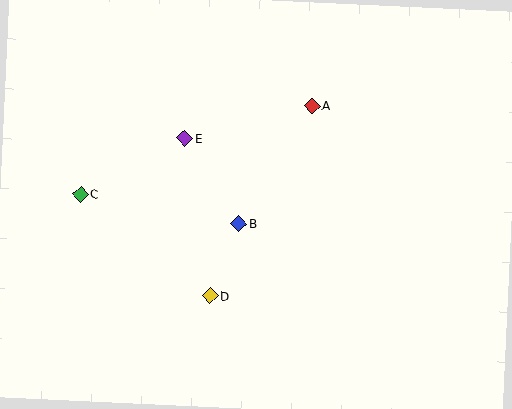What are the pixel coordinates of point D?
Point D is at (210, 296).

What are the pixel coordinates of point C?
Point C is at (80, 194).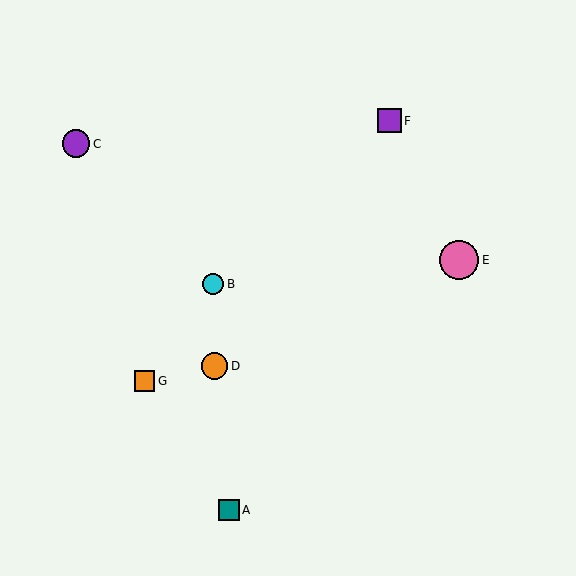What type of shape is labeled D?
Shape D is an orange circle.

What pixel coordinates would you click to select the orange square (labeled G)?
Click at (145, 381) to select the orange square G.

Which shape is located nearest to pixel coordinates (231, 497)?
The teal square (labeled A) at (229, 510) is nearest to that location.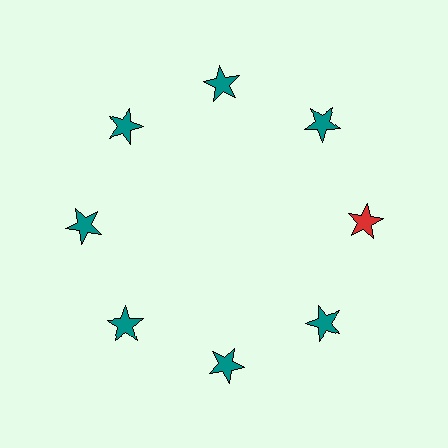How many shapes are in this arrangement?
There are 8 shapes arranged in a ring pattern.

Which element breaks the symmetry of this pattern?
The red star at roughly the 3 o'clock position breaks the symmetry. All other shapes are teal stars.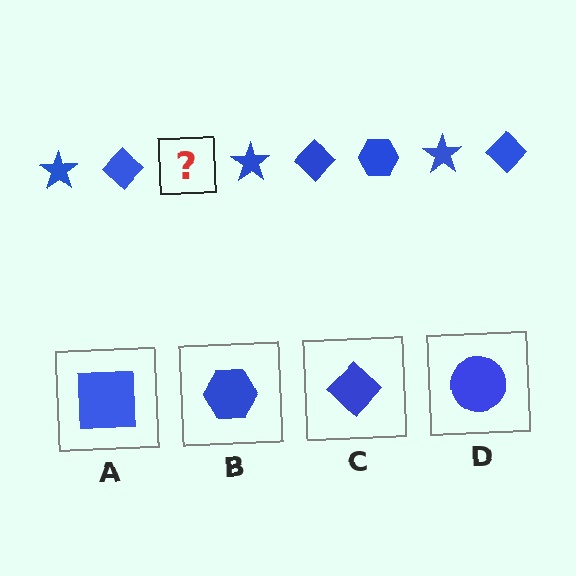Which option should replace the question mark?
Option B.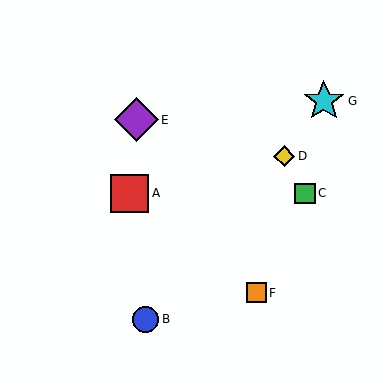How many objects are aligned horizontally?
2 objects (A, C) are aligned horizontally.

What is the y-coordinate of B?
Object B is at y≈319.